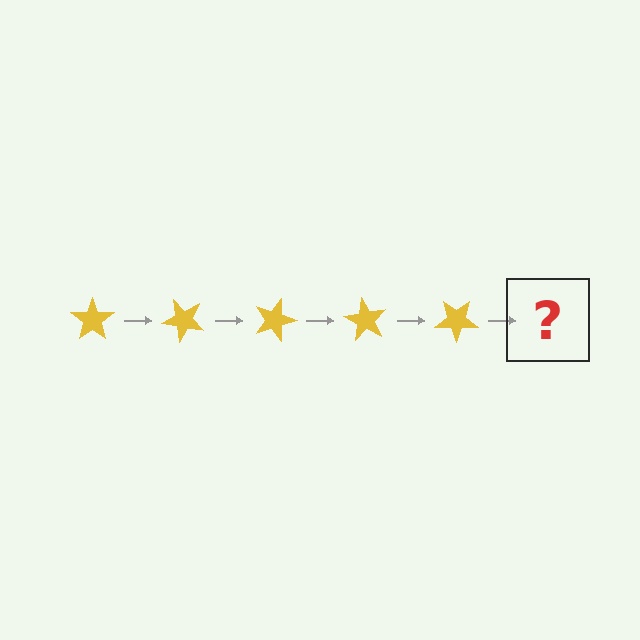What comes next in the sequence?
The next element should be a yellow star rotated 225 degrees.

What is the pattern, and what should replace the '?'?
The pattern is that the star rotates 45 degrees each step. The '?' should be a yellow star rotated 225 degrees.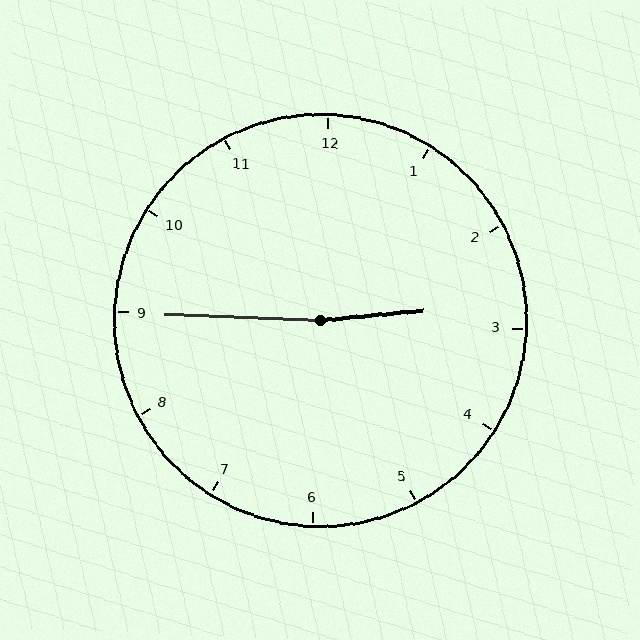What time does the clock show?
2:45.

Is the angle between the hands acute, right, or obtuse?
It is obtuse.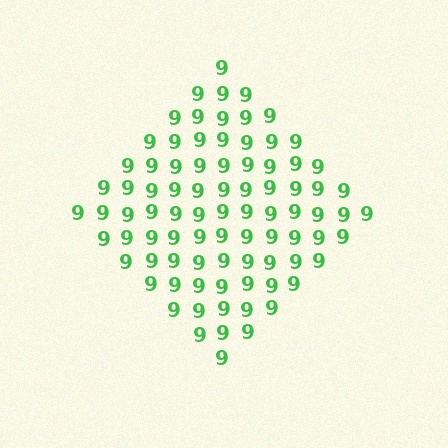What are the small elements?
The small elements are digit 9's.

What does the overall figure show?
The overall figure shows a diamond.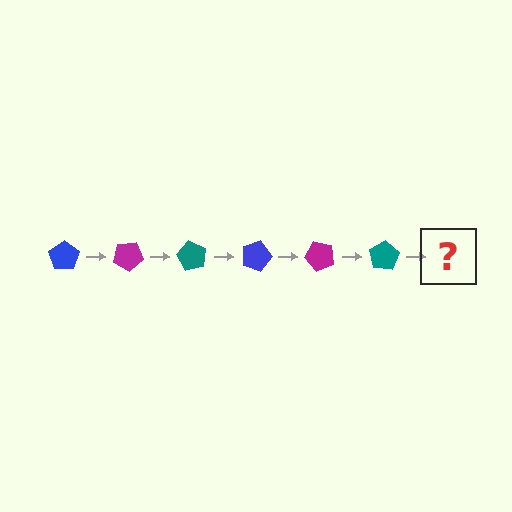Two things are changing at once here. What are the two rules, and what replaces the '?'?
The two rules are that it rotates 30 degrees each step and the color cycles through blue, magenta, and teal. The '?' should be a blue pentagon, rotated 180 degrees from the start.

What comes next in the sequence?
The next element should be a blue pentagon, rotated 180 degrees from the start.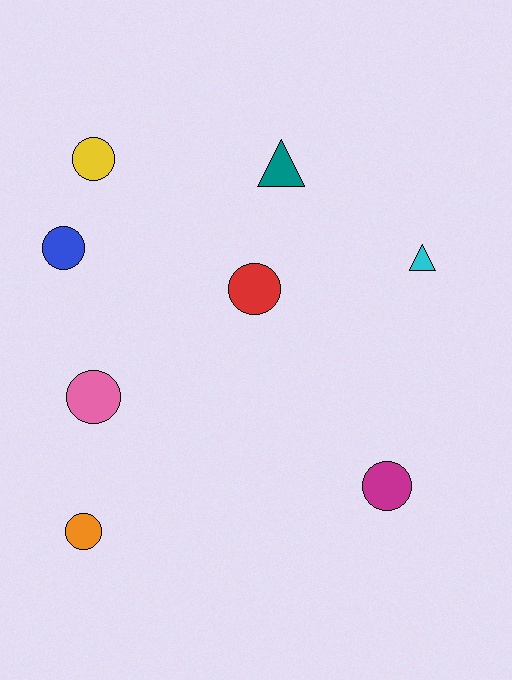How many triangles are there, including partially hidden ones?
There are 2 triangles.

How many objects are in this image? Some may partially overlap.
There are 8 objects.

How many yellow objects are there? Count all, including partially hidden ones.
There is 1 yellow object.